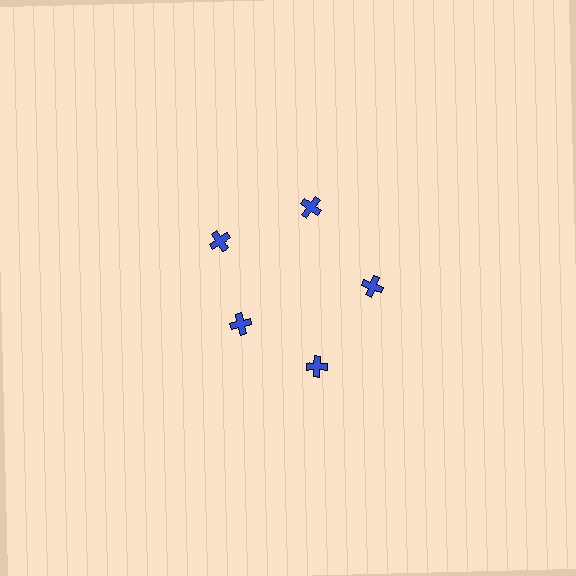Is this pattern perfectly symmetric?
No. The 5 blue crosses are arranged in a ring, but one element near the 8 o'clock position is pulled inward toward the center, breaking the 5-fold rotational symmetry.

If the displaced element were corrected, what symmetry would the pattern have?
It would have 5-fold rotational symmetry — the pattern would map onto itself every 72 degrees.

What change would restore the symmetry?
The symmetry would be restored by moving it outward, back onto the ring so that all 5 crosses sit at equal angles and equal distance from the center.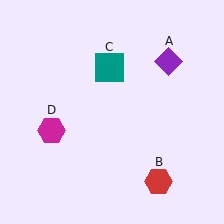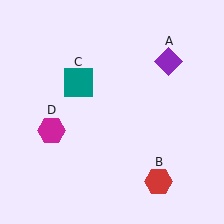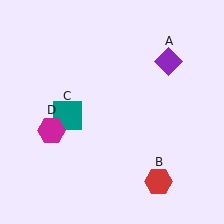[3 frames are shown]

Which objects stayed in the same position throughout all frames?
Purple diamond (object A) and red hexagon (object B) and magenta hexagon (object D) remained stationary.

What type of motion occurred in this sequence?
The teal square (object C) rotated counterclockwise around the center of the scene.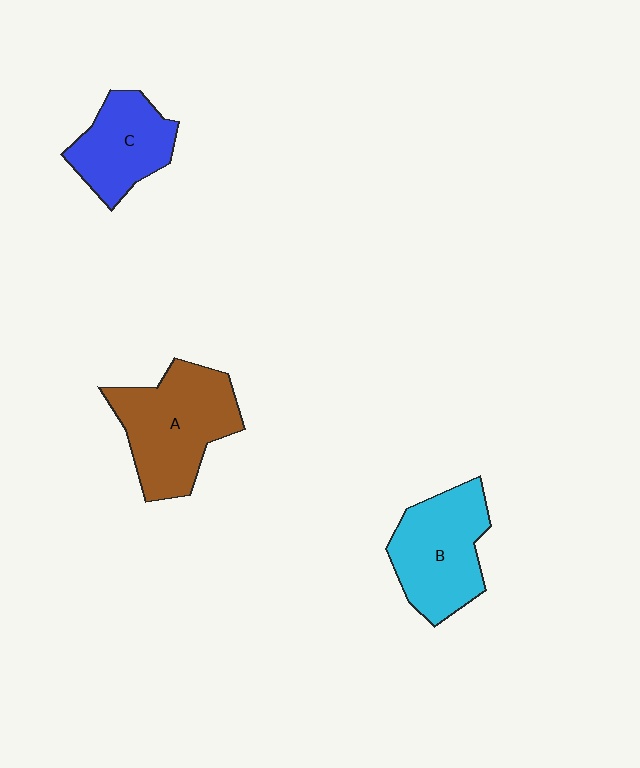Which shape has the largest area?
Shape A (brown).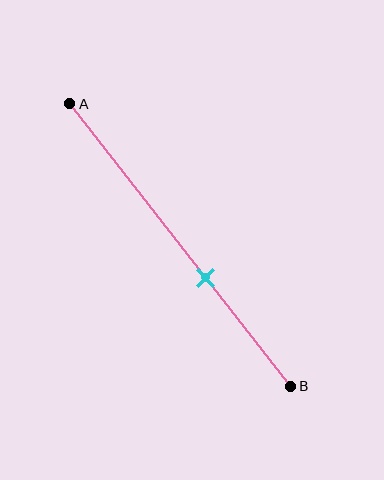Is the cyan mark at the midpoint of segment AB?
No, the mark is at about 60% from A, not at the 50% midpoint.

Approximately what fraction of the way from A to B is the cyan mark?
The cyan mark is approximately 60% of the way from A to B.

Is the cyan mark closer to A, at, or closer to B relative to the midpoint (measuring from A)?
The cyan mark is closer to point B than the midpoint of segment AB.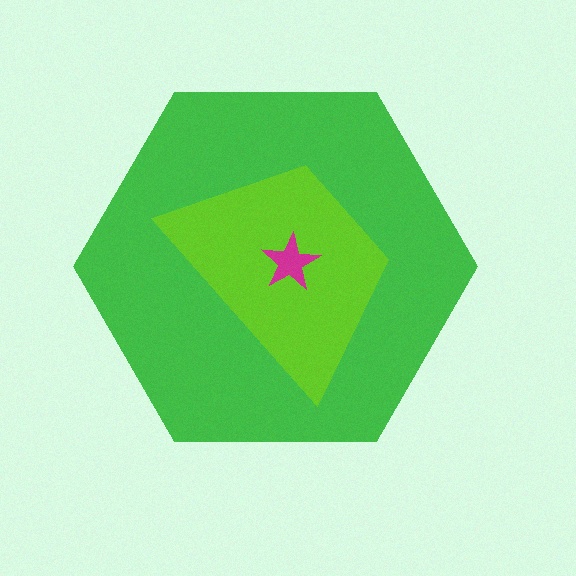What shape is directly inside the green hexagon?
The lime trapezoid.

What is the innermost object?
The magenta star.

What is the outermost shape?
The green hexagon.